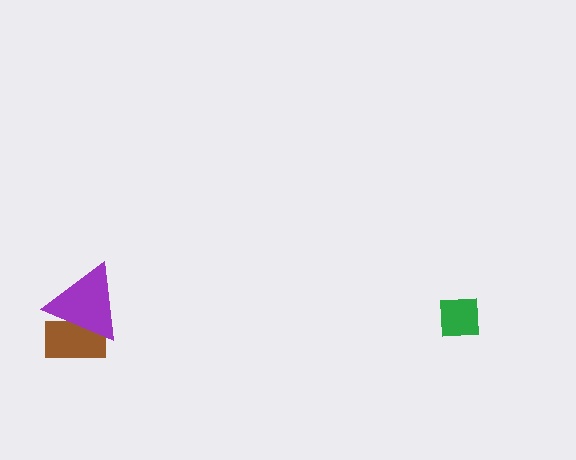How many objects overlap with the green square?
0 objects overlap with the green square.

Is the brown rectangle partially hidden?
Yes, it is partially covered by another shape.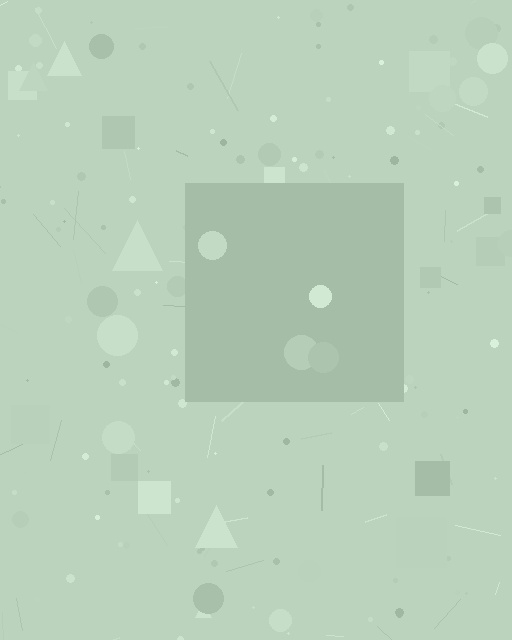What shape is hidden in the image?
A square is hidden in the image.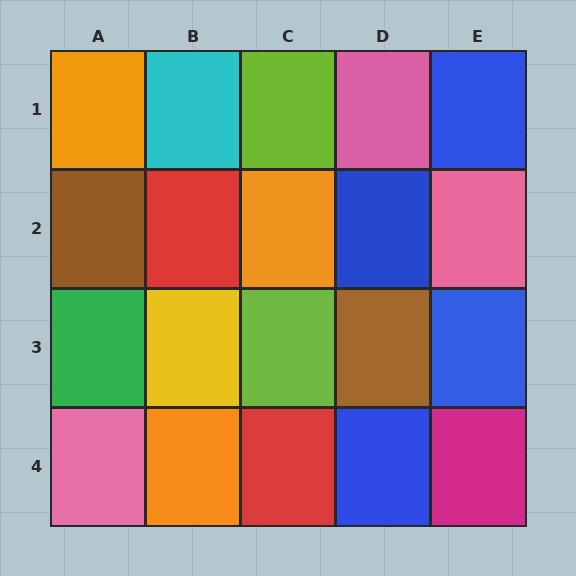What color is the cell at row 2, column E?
Pink.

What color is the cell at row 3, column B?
Yellow.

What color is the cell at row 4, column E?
Magenta.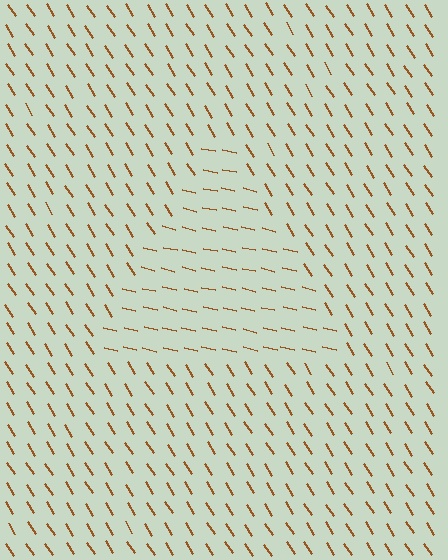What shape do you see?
I see a triangle.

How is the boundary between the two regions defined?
The boundary is defined purely by a change in line orientation (approximately 45 degrees difference). All lines are the same color and thickness.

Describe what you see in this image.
The image is filled with small brown line segments. A triangle region in the image has lines oriented differently from the surrounding lines, creating a visible texture boundary.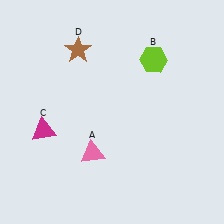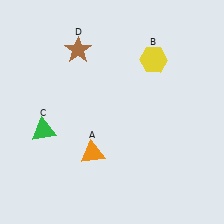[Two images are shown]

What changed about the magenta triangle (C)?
In Image 1, C is magenta. In Image 2, it changed to green.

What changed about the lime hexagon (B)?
In Image 1, B is lime. In Image 2, it changed to yellow.